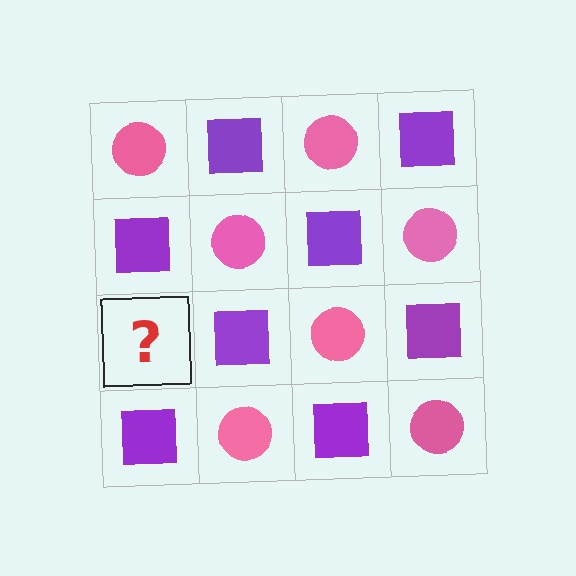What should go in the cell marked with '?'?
The missing cell should contain a pink circle.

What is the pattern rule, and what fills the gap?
The rule is that it alternates pink circle and purple square in a checkerboard pattern. The gap should be filled with a pink circle.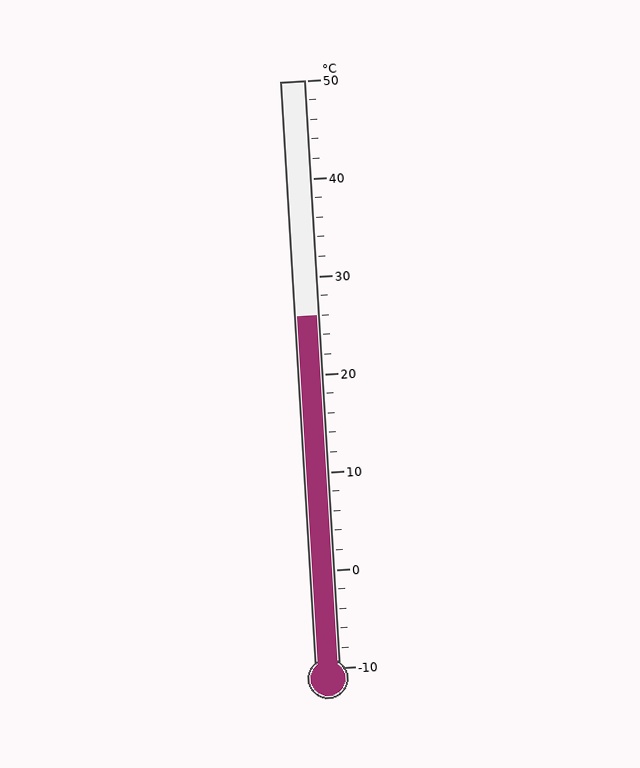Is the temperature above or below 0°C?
The temperature is above 0°C.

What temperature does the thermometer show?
The thermometer shows approximately 26°C.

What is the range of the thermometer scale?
The thermometer scale ranges from -10°C to 50°C.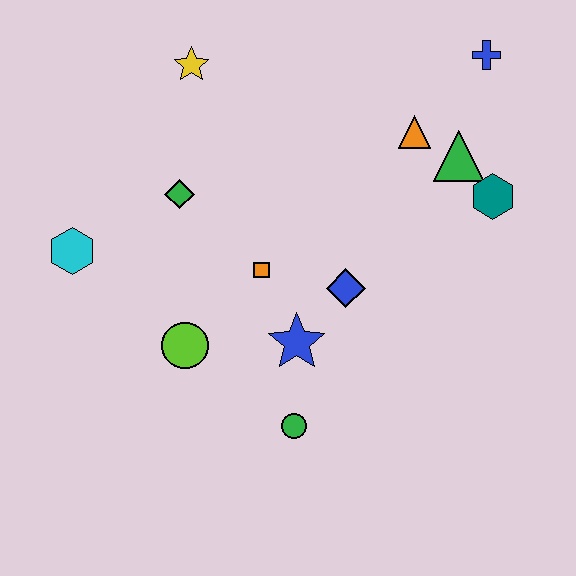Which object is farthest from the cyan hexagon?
The blue cross is farthest from the cyan hexagon.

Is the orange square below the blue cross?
Yes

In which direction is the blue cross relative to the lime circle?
The blue cross is to the right of the lime circle.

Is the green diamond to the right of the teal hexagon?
No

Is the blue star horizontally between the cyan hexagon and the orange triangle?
Yes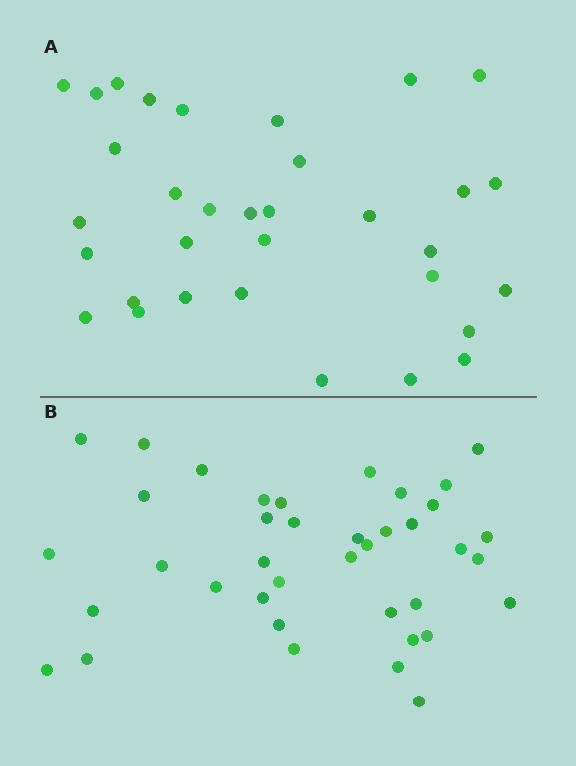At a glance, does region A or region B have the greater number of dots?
Region B (the bottom region) has more dots.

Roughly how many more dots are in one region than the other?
Region B has about 6 more dots than region A.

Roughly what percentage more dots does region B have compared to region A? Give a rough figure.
About 20% more.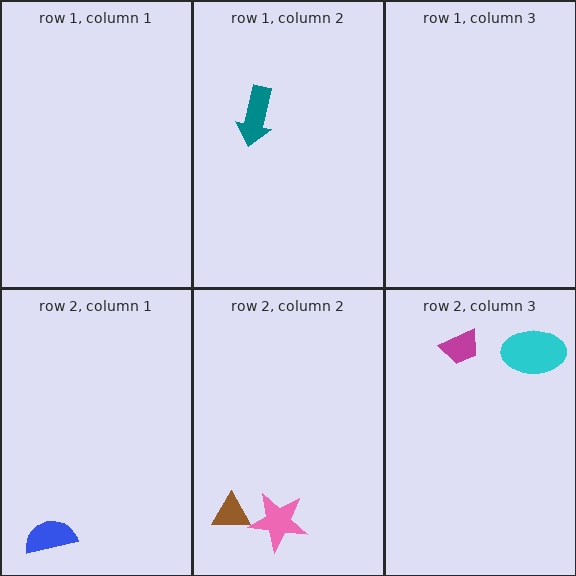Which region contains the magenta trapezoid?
The row 2, column 3 region.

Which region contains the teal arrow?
The row 1, column 2 region.